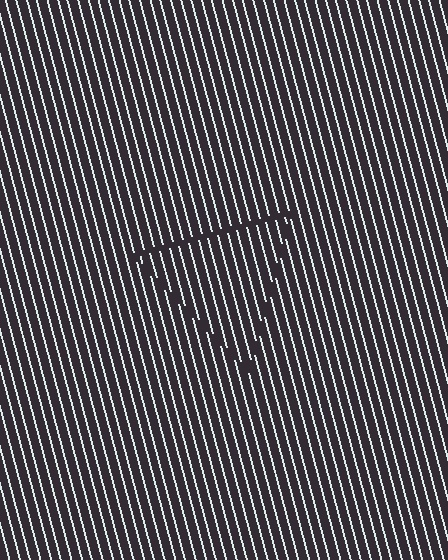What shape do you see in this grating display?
An illusory triangle. The interior of the shape contains the same grating, shifted by half a period — the contour is defined by the phase discontinuity where line-ends from the inner and outer gratings abut.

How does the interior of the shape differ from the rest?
The interior of the shape contains the same grating, shifted by half a period — the contour is defined by the phase discontinuity where line-ends from the inner and outer gratings abut.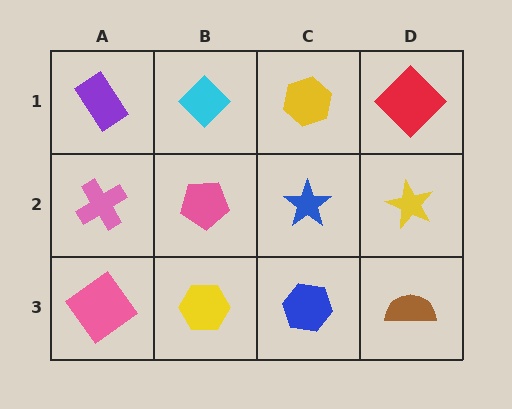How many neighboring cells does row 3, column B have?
3.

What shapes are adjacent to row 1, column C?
A blue star (row 2, column C), a cyan diamond (row 1, column B), a red diamond (row 1, column D).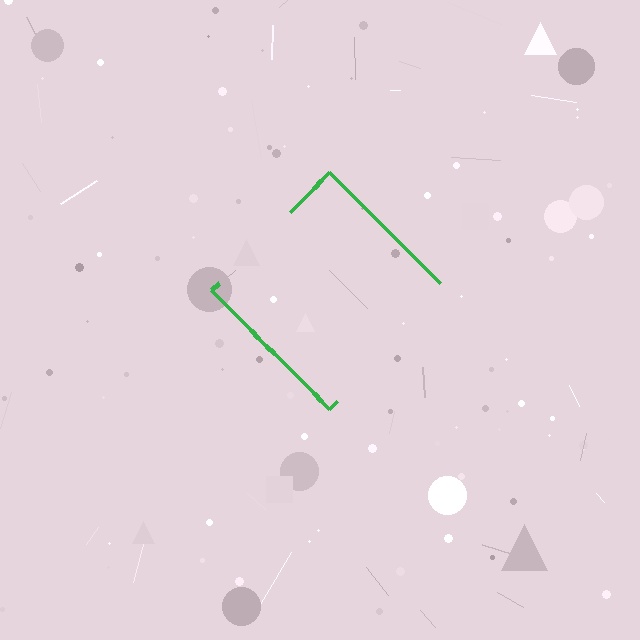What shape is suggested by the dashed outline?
The dashed outline suggests a diamond.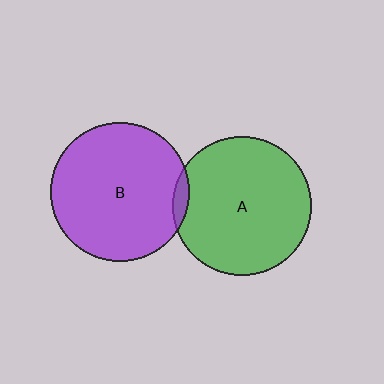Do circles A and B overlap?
Yes.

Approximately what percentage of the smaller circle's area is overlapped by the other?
Approximately 5%.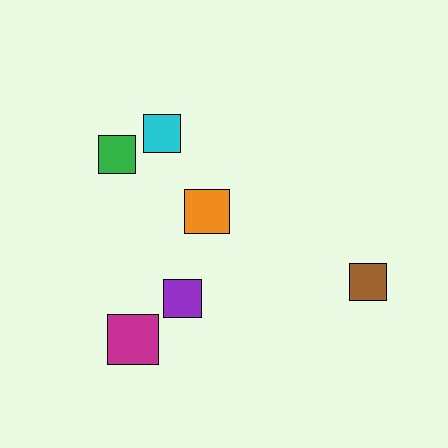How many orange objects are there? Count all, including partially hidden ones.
There is 1 orange object.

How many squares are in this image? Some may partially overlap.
There are 6 squares.